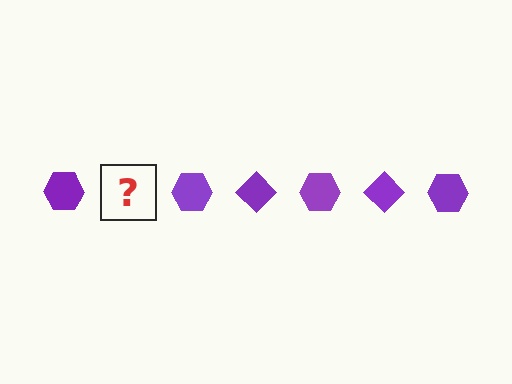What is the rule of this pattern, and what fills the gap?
The rule is that the pattern cycles through hexagon, diamond shapes in purple. The gap should be filled with a purple diamond.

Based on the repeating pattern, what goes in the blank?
The blank should be a purple diamond.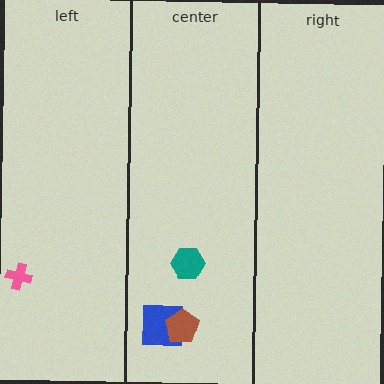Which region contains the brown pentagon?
The center region.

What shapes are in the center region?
The blue square, the brown pentagon, the teal hexagon.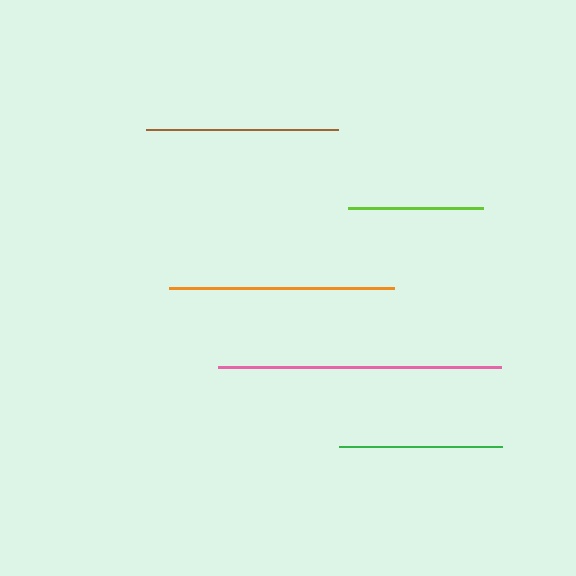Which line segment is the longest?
The pink line is the longest at approximately 282 pixels.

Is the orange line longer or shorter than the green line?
The orange line is longer than the green line.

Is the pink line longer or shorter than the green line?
The pink line is longer than the green line.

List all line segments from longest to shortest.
From longest to shortest: pink, orange, brown, green, lime.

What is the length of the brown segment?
The brown segment is approximately 192 pixels long.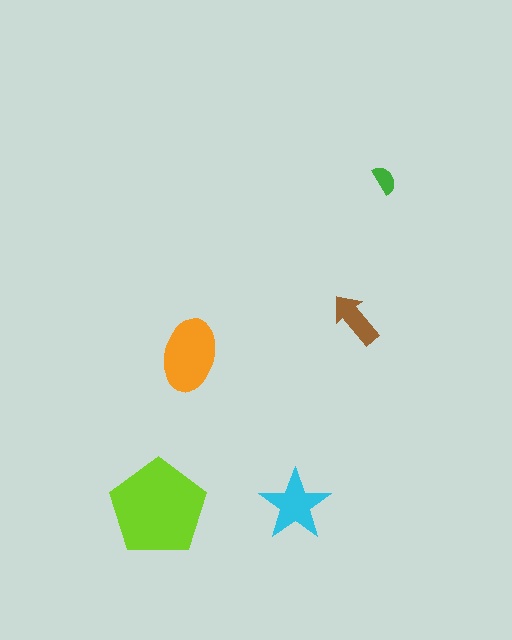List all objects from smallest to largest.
The green semicircle, the brown arrow, the cyan star, the orange ellipse, the lime pentagon.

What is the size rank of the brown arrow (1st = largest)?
4th.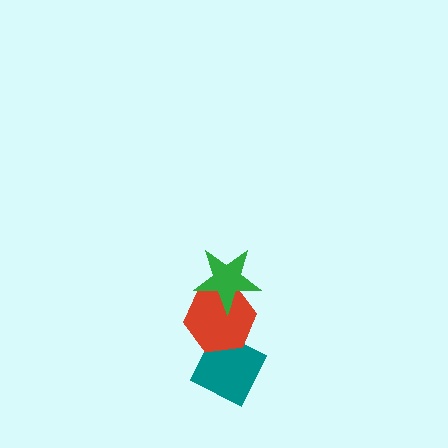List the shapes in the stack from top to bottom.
From top to bottom: the green star, the red hexagon, the teal diamond.